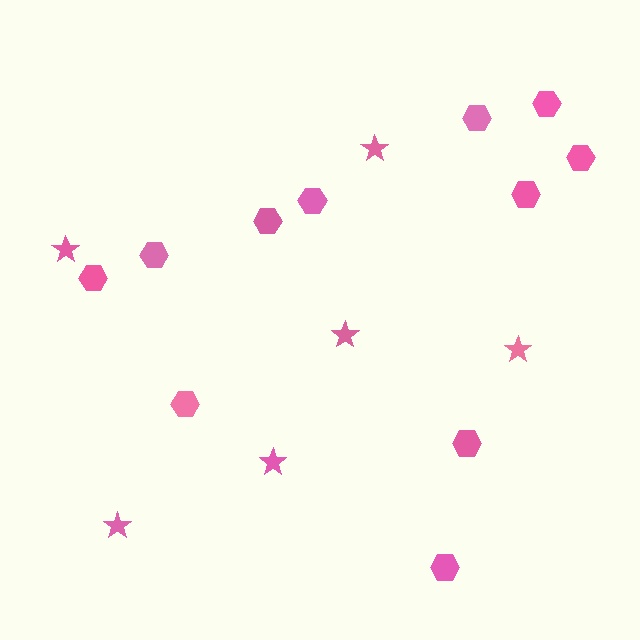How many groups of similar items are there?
There are 2 groups: one group of hexagons (11) and one group of stars (6).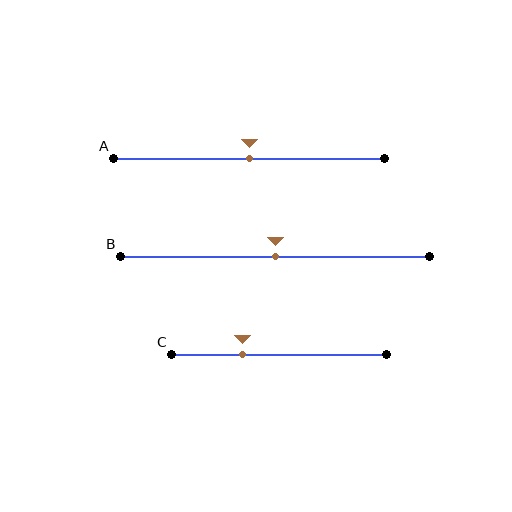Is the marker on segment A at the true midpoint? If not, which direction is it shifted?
Yes, the marker on segment A is at the true midpoint.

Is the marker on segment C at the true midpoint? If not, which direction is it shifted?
No, the marker on segment C is shifted to the left by about 17% of the segment length.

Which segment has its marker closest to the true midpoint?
Segment A has its marker closest to the true midpoint.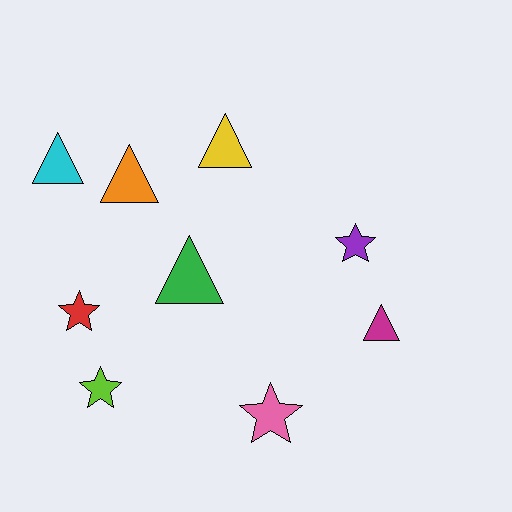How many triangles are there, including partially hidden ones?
There are 5 triangles.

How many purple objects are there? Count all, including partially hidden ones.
There is 1 purple object.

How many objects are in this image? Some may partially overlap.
There are 9 objects.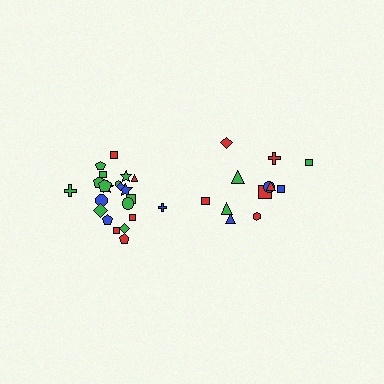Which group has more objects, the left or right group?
The left group.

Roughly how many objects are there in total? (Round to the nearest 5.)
Roughly 35 objects in total.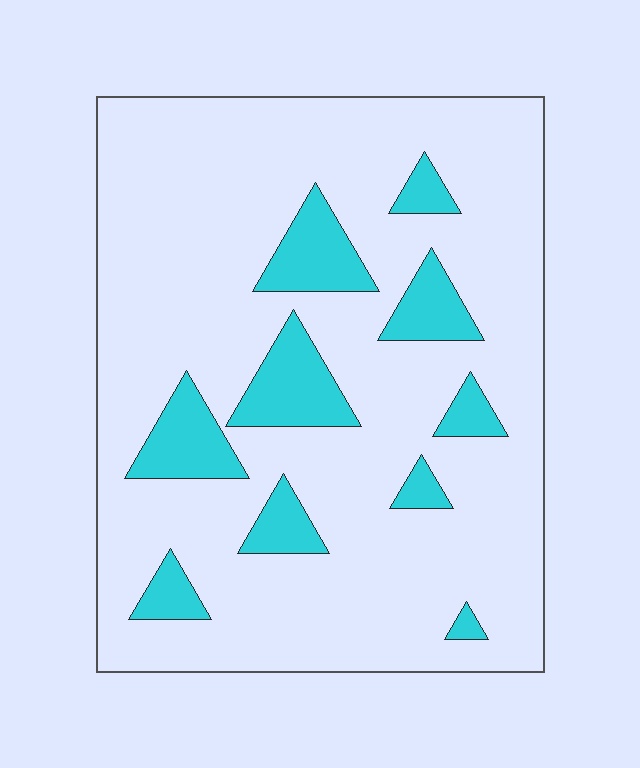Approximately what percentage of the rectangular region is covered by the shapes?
Approximately 15%.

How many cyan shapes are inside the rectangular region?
10.